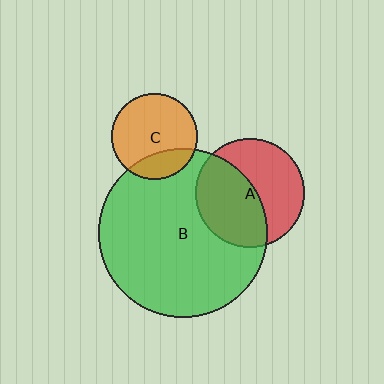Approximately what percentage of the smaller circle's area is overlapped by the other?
Approximately 20%.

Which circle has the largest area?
Circle B (green).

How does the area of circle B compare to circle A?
Approximately 2.4 times.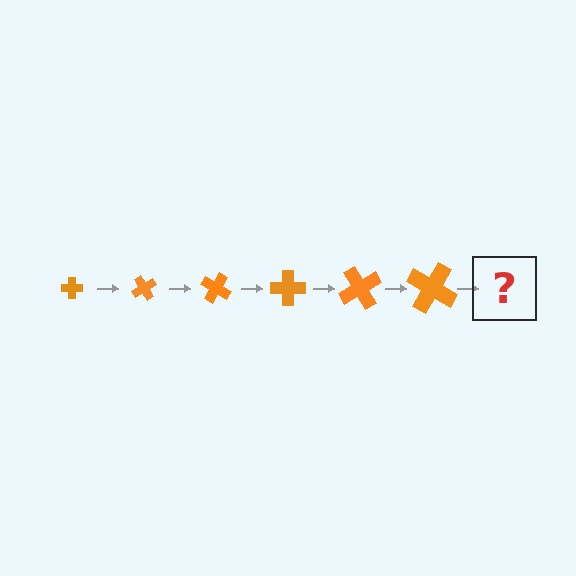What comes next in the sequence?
The next element should be a cross, larger than the previous one and rotated 360 degrees from the start.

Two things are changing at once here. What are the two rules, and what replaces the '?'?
The two rules are that the cross grows larger each step and it rotates 60 degrees each step. The '?' should be a cross, larger than the previous one and rotated 360 degrees from the start.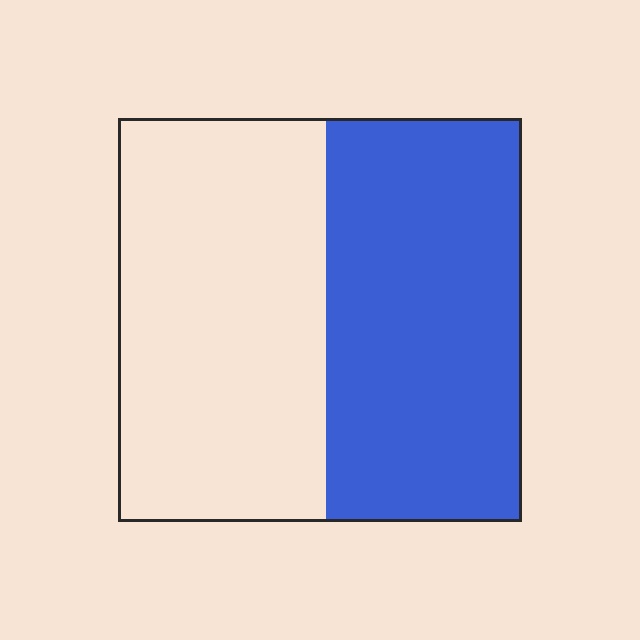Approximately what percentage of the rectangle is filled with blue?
Approximately 50%.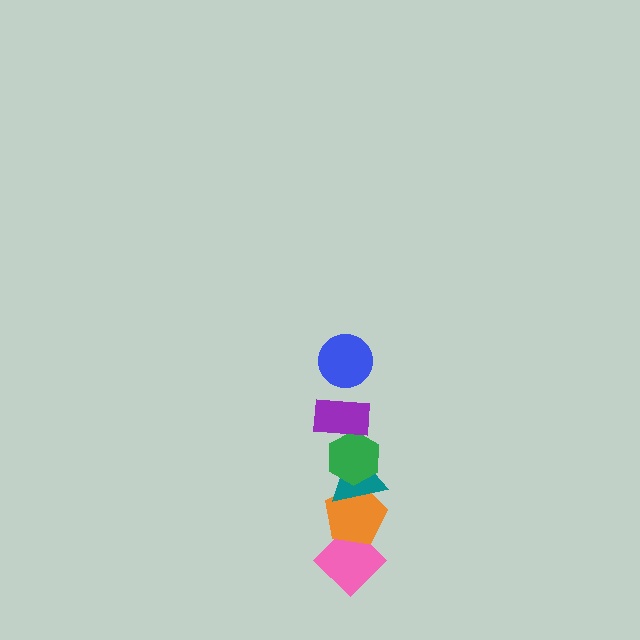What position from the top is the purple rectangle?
The purple rectangle is 2nd from the top.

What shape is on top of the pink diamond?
The orange pentagon is on top of the pink diamond.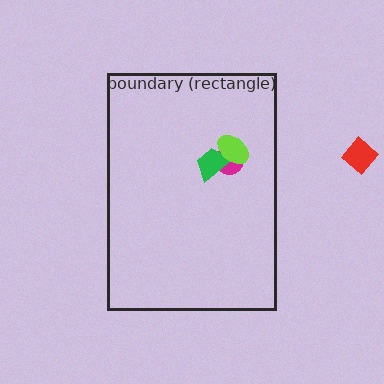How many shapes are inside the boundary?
3 inside, 1 outside.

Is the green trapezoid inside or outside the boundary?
Inside.